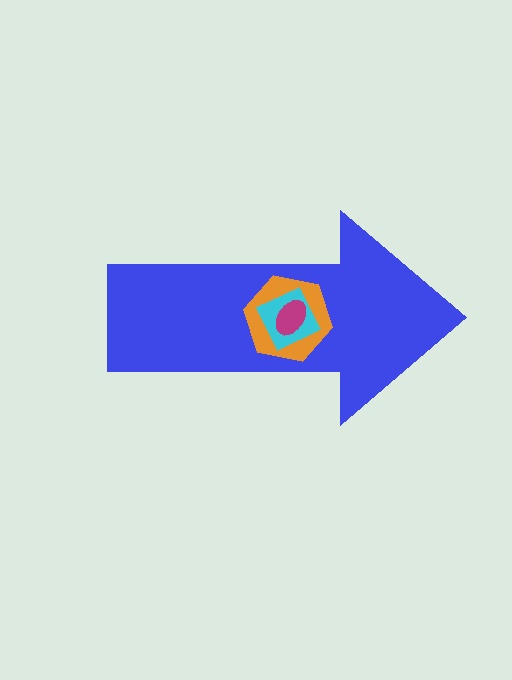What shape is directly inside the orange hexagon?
The cyan diamond.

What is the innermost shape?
The magenta ellipse.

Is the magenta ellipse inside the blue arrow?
Yes.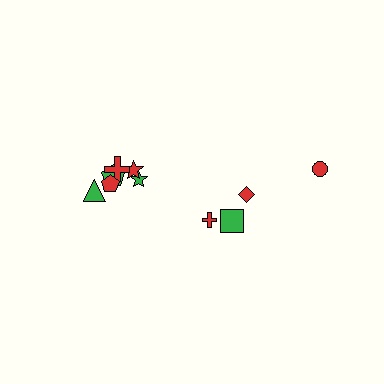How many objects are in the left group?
There are 6 objects.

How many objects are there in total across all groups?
There are 10 objects.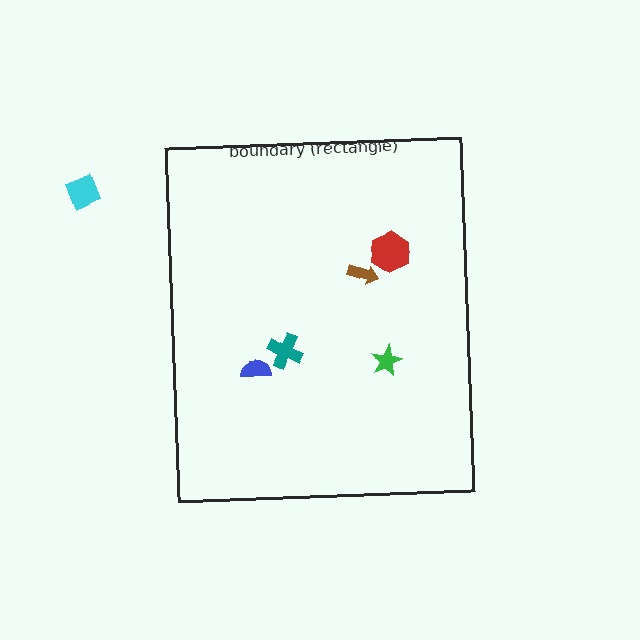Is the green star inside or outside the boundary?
Inside.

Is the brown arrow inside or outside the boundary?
Inside.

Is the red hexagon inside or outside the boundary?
Inside.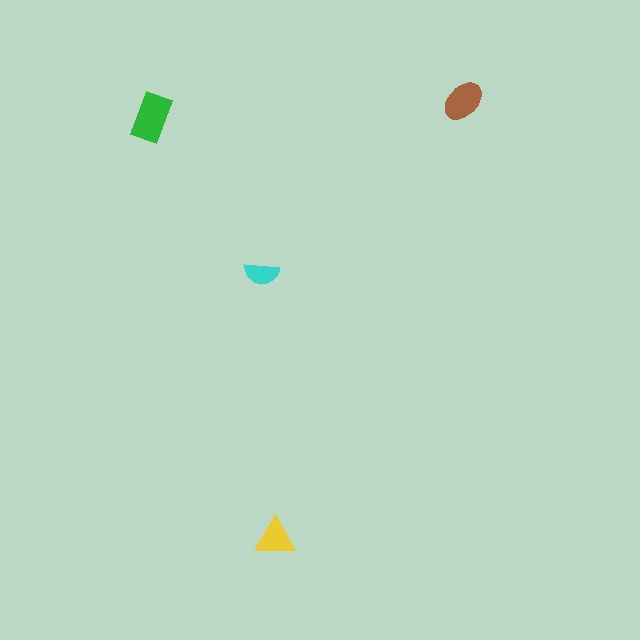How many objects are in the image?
There are 4 objects in the image.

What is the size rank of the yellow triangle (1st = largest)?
3rd.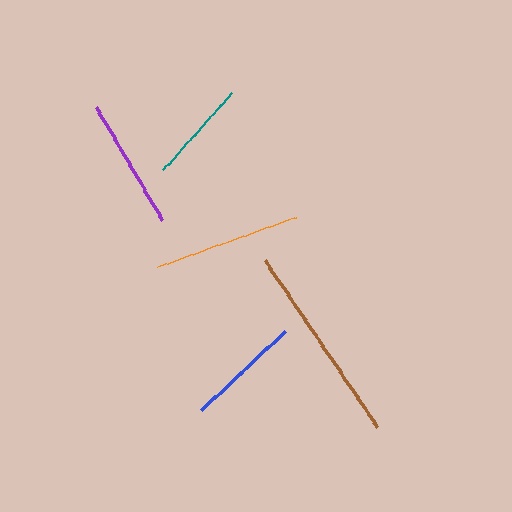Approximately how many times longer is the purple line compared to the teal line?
The purple line is approximately 1.3 times the length of the teal line.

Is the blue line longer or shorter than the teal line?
The blue line is longer than the teal line.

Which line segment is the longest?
The brown line is the longest at approximately 201 pixels.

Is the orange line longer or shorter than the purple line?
The orange line is longer than the purple line.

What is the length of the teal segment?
The teal segment is approximately 104 pixels long.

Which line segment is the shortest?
The teal line is the shortest at approximately 104 pixels.